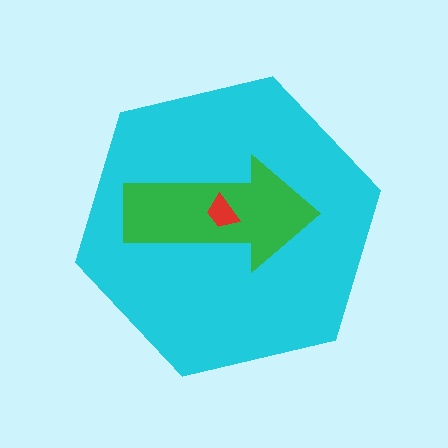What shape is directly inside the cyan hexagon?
The green arrow.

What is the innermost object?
The red trapezoid.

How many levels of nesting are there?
3.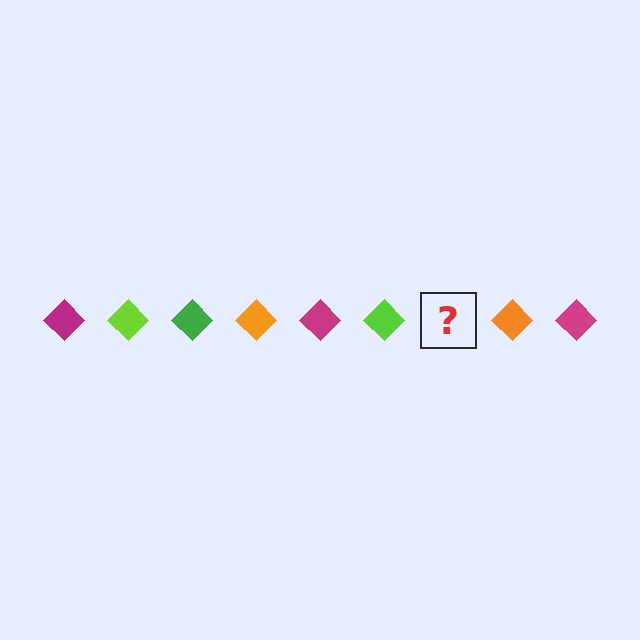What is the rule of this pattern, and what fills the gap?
The rule is that the pattern cycles through magenta, lime, green, orange diamonds. The gap should be filled with a green diamond.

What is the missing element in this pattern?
The missing element is a green diamond.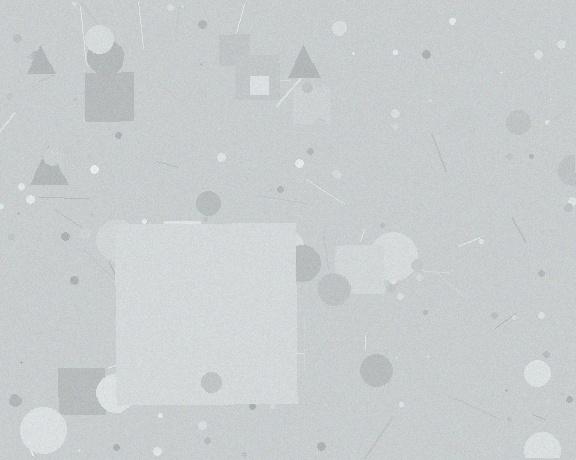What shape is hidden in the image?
A square is hidden in the image.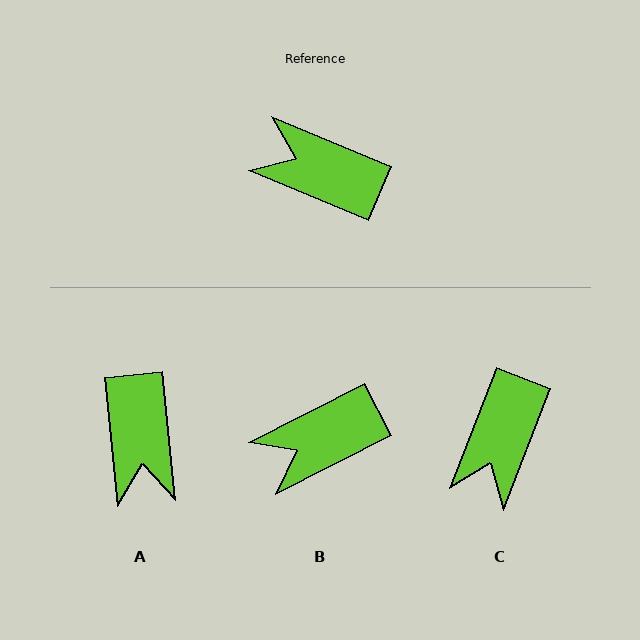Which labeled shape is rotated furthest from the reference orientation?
A, about 118 degrees away.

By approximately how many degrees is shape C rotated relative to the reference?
Approximately 91 degrees counter-clockwise.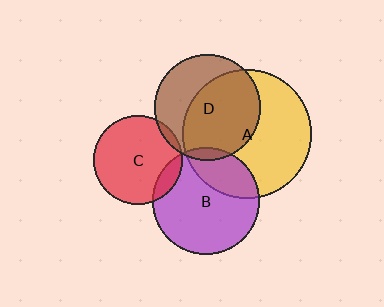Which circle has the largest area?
Circle A (yellow).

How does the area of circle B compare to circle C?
Approximately 1.4 times.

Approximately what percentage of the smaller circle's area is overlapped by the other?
Approximately 5%.